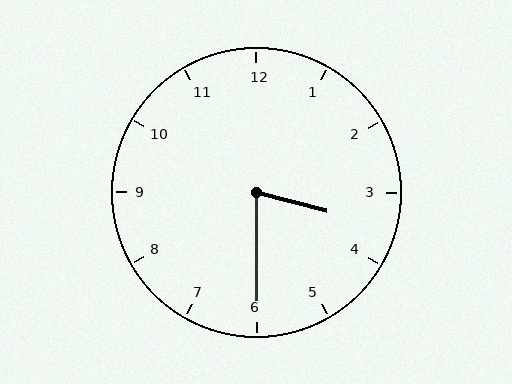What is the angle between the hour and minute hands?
Approximately 75 degrees.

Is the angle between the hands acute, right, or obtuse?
It is acute.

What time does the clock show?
3:30.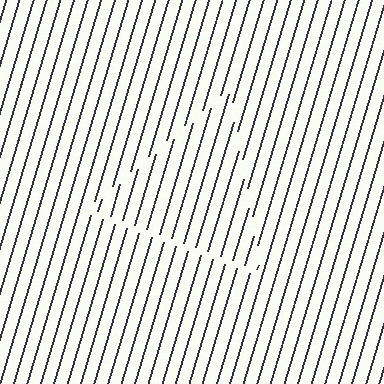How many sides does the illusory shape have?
3 sides — the line-ends trace a triangle.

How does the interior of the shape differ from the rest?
The interior of the shape contains the same grating, shifted by half a period — the contour is defined by the phase discontinuity where line-ends from the inner and outer gratings abut.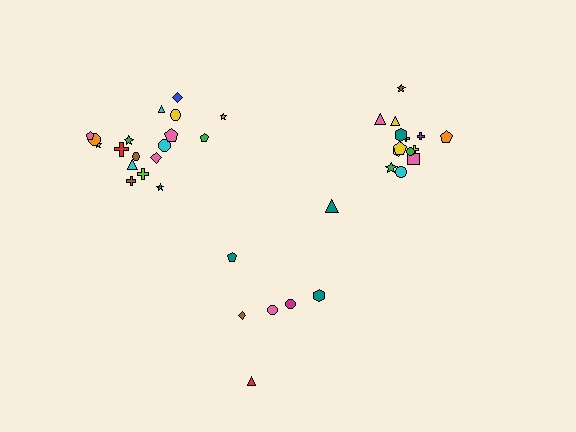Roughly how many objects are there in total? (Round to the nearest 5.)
Roughly 40 objects in total.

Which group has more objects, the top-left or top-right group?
The top-left group.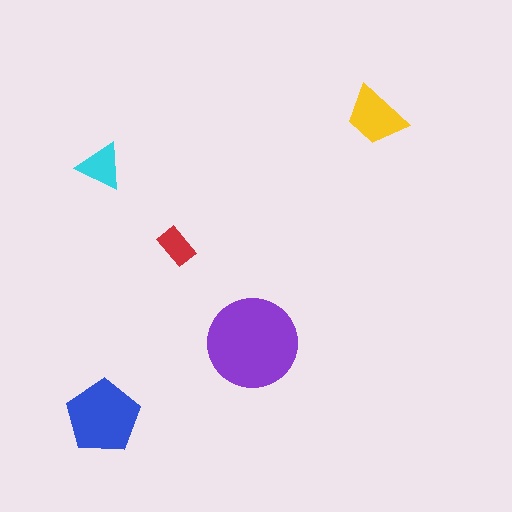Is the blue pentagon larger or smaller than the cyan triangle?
Larger.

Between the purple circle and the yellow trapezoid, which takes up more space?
The purple circle.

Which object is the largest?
The purple circle.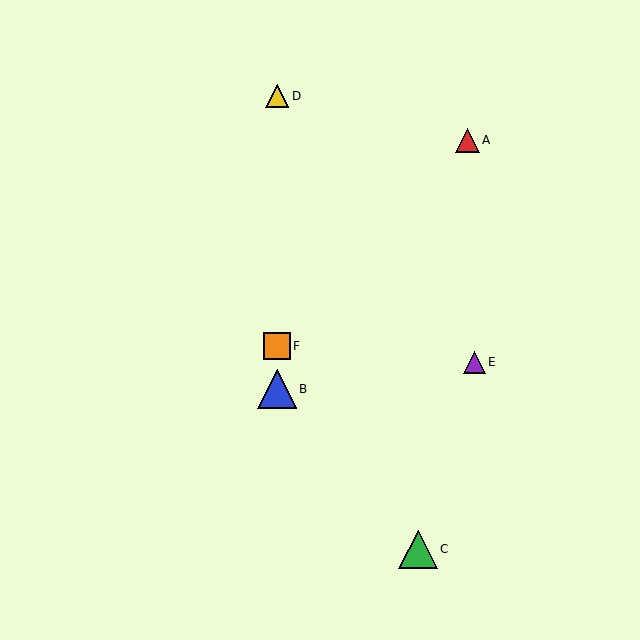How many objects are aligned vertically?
3 objects (B, D, F) are aligned vertically.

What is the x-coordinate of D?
Object D is at x≈277.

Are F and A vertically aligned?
No, F is at x≈277 and A is at x≈467.